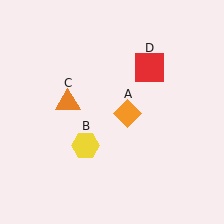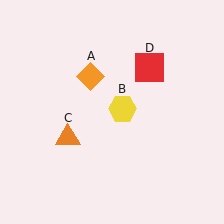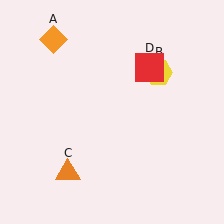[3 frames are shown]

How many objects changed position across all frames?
3 objects changed position: orange diamond (object A), yellow hexagon (object B), orange triangle (object C).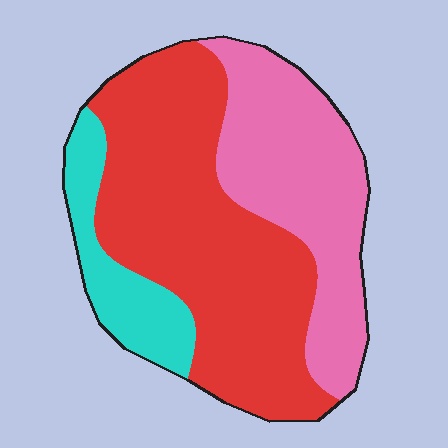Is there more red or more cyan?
Red.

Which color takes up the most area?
Red, at roughly 55%.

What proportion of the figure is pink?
Pink takes up between a sixth and a third of the figure.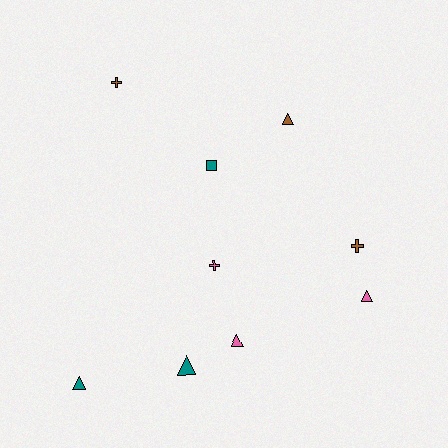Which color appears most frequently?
Brown, with 3 objects.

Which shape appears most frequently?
Triangle, with 5 objects.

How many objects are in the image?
There are 9 objects.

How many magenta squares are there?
There are no magenta squares.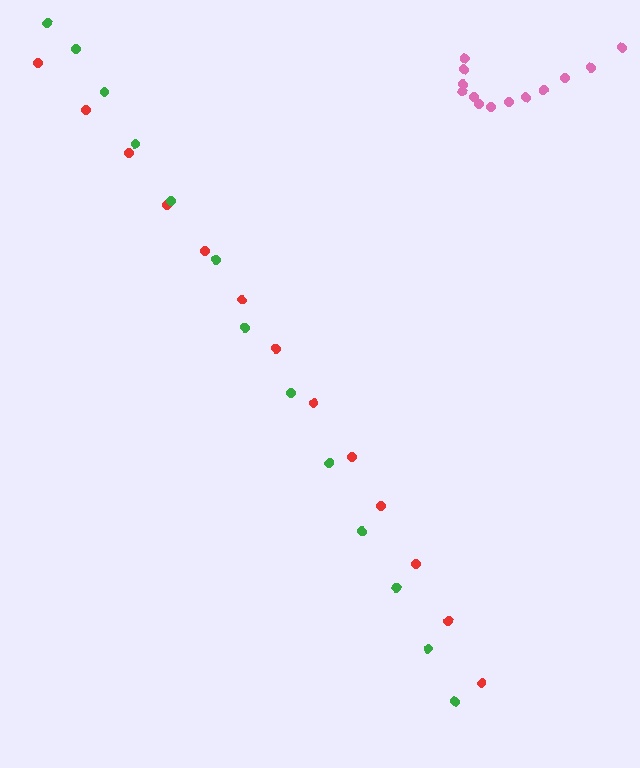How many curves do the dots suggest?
There are 3 distinct paths.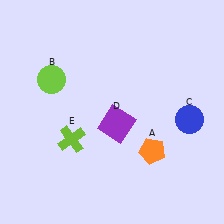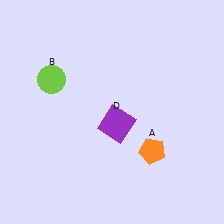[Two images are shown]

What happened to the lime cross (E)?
The lime cross (E) was removed in Image 2. It was in the bottom-left area of Image 1.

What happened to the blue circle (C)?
The blue circle (C) was removed in Image 2. It was in the bottom-right area of Image 1.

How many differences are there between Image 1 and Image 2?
There are 2 differences between the two images.